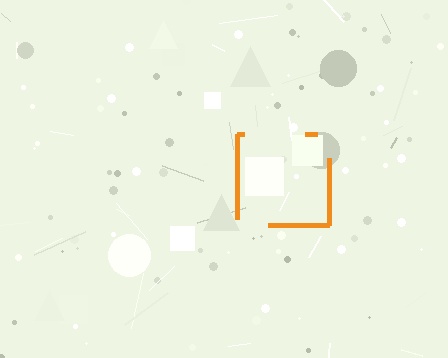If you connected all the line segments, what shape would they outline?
They would outline a square.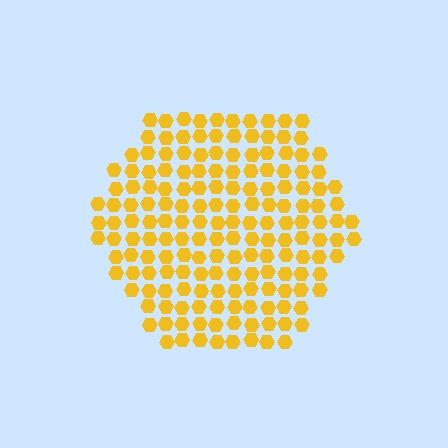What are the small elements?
The small elements are hexagons.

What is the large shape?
The large shape is a hexagon.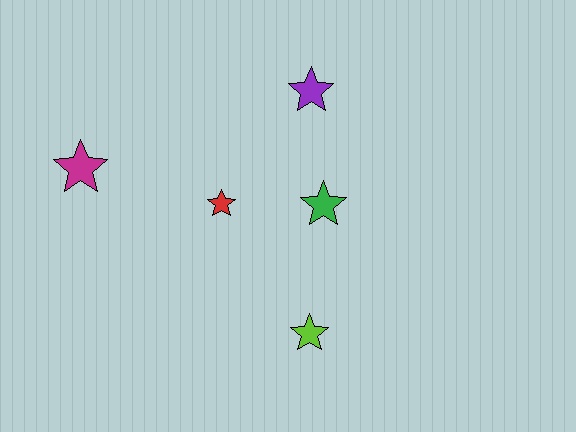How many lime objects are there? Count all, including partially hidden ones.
There is 1 lime object.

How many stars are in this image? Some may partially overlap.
There are 5 stars.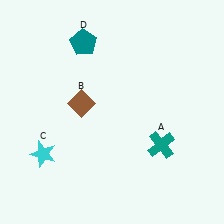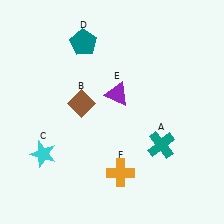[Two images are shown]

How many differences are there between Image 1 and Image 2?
There are 2 differences between the two images.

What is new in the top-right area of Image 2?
A purple triangle (E) was added in the top-right area of Image 2.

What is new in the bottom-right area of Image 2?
An orange cross (F) was added in the bottom-right area of Image 2.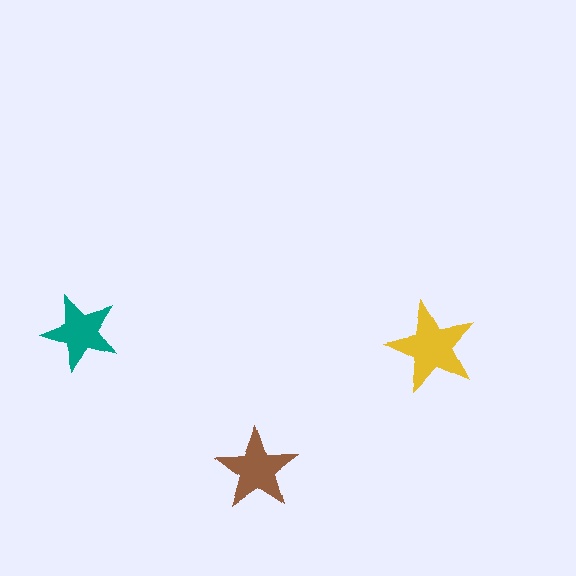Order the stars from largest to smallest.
the yellow one, the brown one, the teal one.